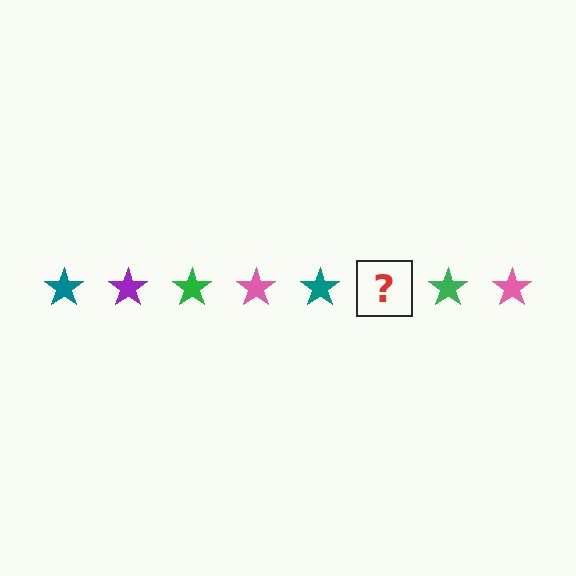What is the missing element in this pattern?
The missing element is a purple star.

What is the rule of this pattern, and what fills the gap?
The rule is that the pattern cycles through teal, purple, green, pink stars. The gap should be filled with a purple star.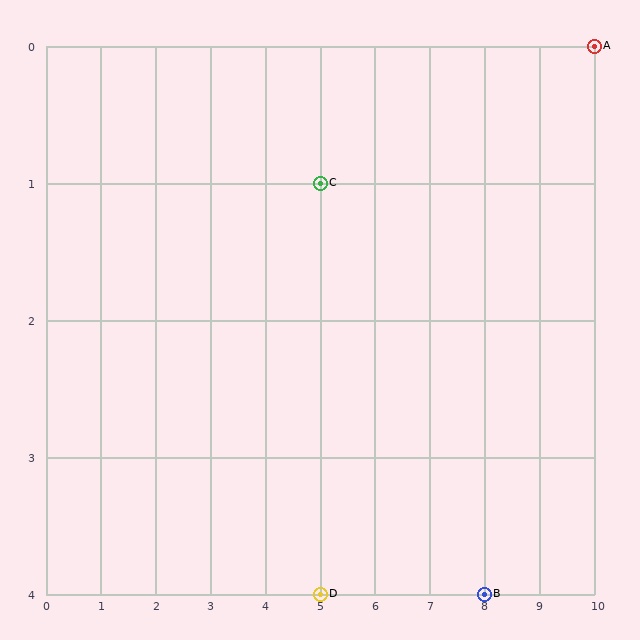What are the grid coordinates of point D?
Point D is at grid coordinates (5, 4).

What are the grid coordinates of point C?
Point C is at grid coordinates (5, 1).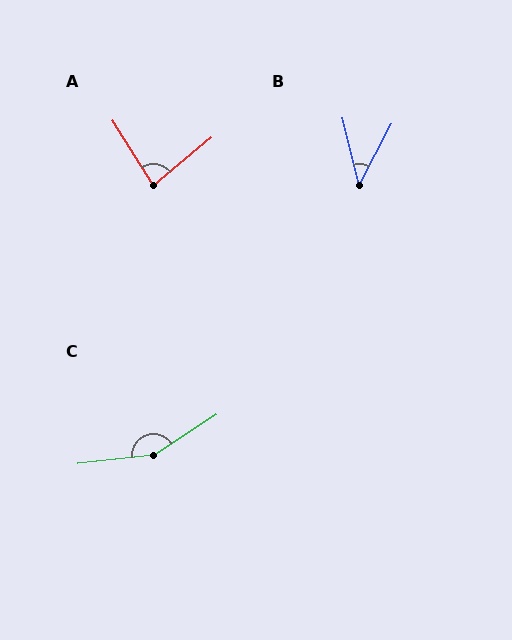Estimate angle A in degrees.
Approximately 83 degrees.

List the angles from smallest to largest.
B (42°), A (83°), C (154°).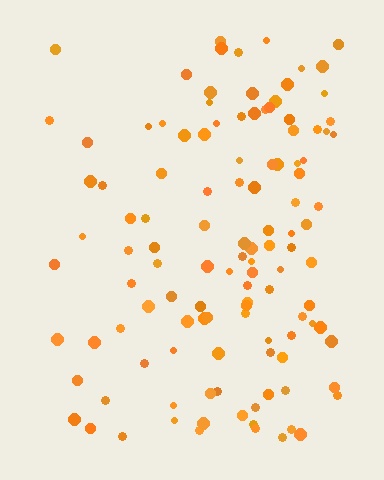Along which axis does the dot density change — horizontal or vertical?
Horizontal.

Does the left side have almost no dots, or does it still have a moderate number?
Still a moderate number, just noticeably fewer than the right.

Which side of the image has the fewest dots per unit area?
The left.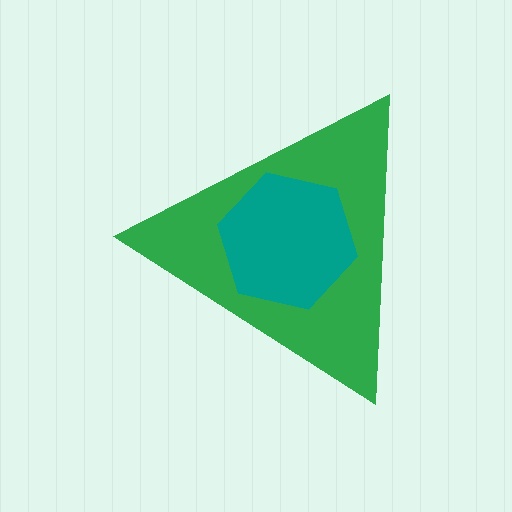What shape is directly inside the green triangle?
The teal hexagon.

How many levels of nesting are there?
2.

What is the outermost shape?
The green triangle.